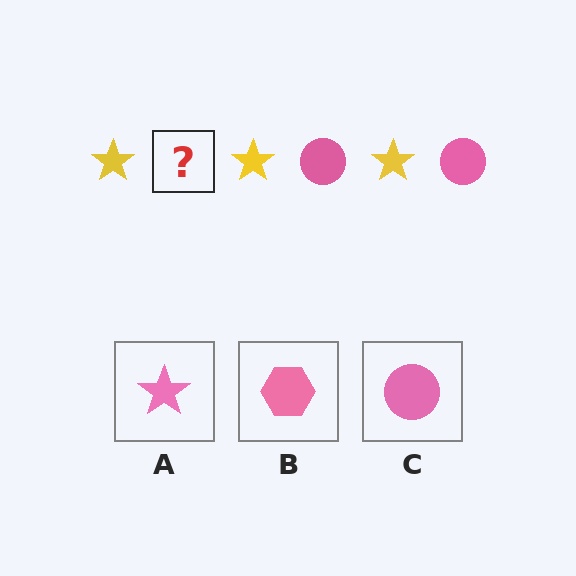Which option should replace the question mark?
Option C.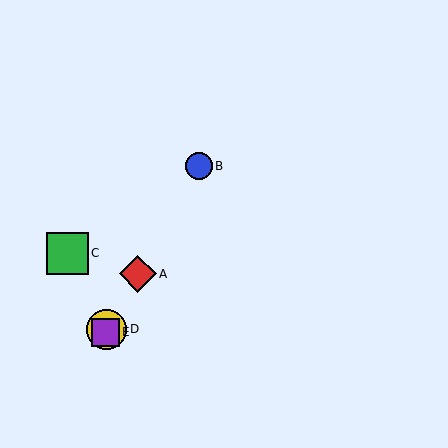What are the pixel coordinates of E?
Object E is at (105, 332).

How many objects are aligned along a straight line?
4 objects (A, B, D, E) are aligned along a straight line.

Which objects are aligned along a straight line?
Objects A, B, D, E are aligned along a straight line.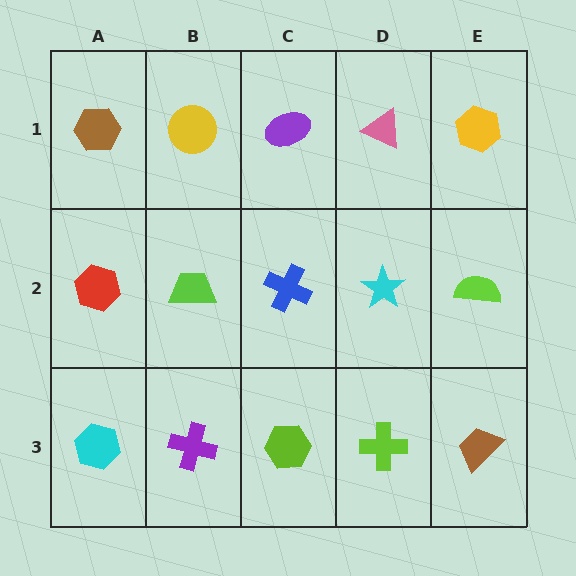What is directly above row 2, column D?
A pink triangle.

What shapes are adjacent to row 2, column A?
A brown hexagon (row 1, column A), a cyan hexagon (row 3, column A), a lime trapezoid (row 2, column B).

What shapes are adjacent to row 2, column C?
A purple ellipse (row 1, column C), a lime hexagon (row 3, column C), a lime trapezoid (row 2, column B), a cyan star (row 2, column D).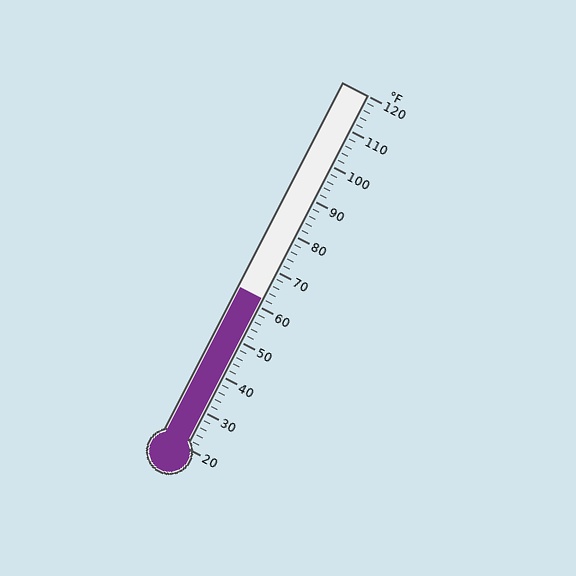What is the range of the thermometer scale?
The thermometer scale ranges from 20°F to 120°F.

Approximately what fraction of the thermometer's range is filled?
The thermometer is filled to approximately 40% of its range.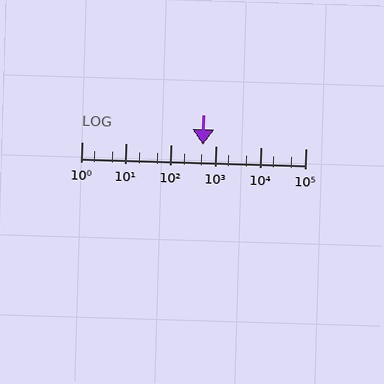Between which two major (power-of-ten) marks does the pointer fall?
The pointer is between 100 and 1000.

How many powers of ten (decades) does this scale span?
The scale spans 5 decades, from 1 to 100000.